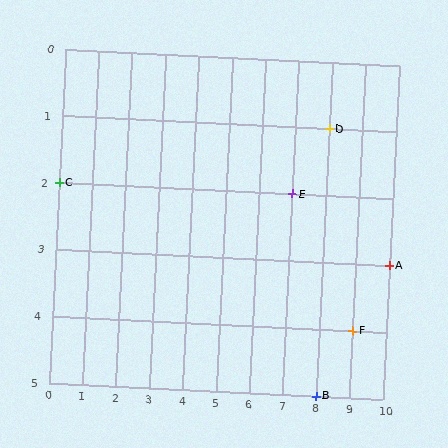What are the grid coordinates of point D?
Point D is at grid coordinates (8, 1).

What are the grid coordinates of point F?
Point F is at grid coordinates (9, 4).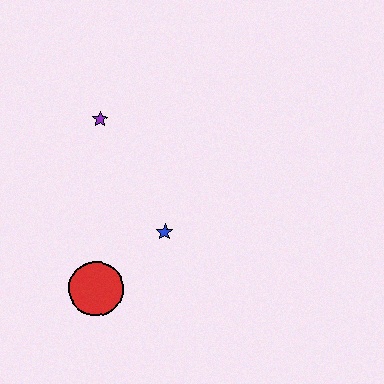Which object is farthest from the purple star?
The red circle is farthest from the purple star.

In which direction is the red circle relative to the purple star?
The red circle is below the purple star.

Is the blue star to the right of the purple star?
Yes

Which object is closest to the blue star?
The red circle is closest to the blue star.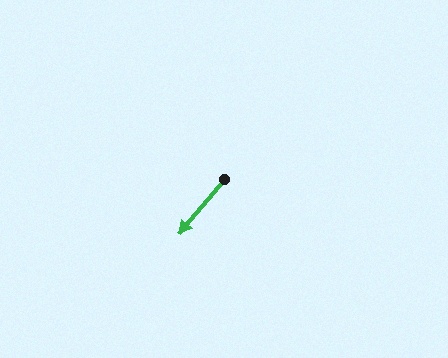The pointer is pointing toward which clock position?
Roughly 7 o'clock.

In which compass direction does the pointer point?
Southwest.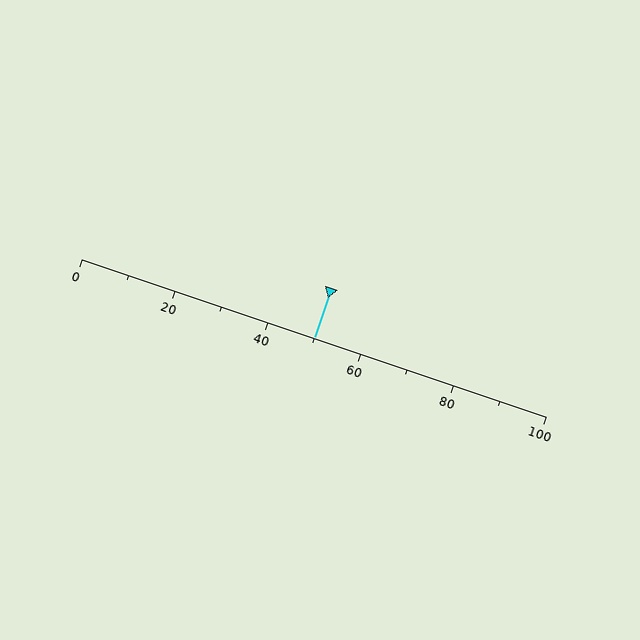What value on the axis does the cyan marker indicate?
The marker indicates approximately 50.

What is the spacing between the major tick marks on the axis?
The major ticks are spaced 20 apart.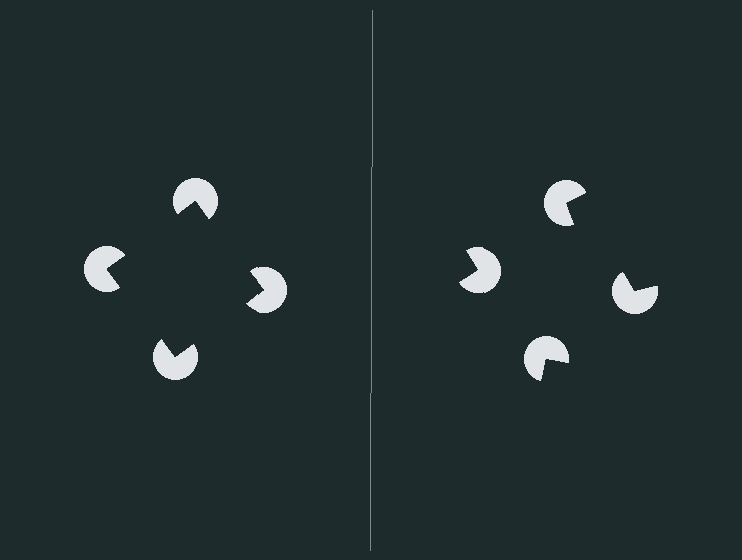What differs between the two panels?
The pac-man discs are positioned identically on both sides; only the wedge orientations differ. On the left they align to a square; on the right they are misaligned.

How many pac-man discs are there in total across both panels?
8 — 4 on each side.